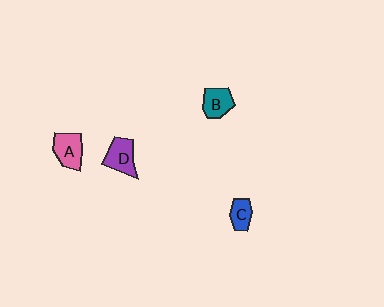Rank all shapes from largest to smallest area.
From largest to smallest: A (pink), D (purple), B (teal), C (blue).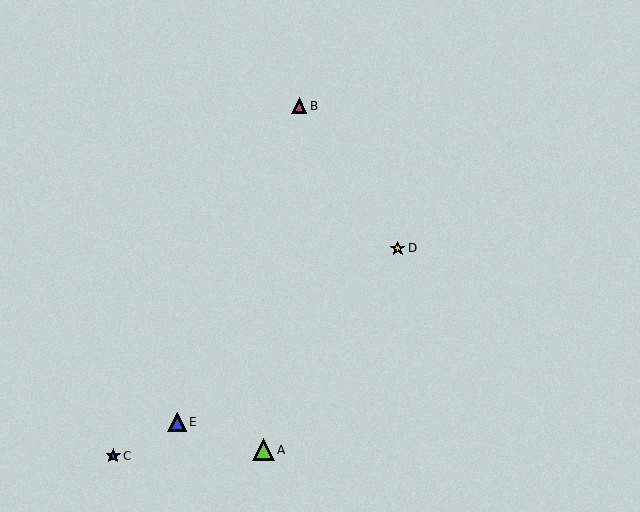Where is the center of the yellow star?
The center of the yellow star is at (398, 249).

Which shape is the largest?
The lime triangle (labeled A) is the largest.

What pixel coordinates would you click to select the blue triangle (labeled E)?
Click at (177, 421) to select the blue triangle E.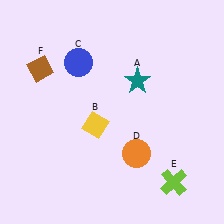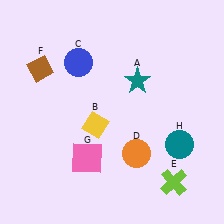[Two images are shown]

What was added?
A pink square (G), a teal circle (H) were added in Image 2.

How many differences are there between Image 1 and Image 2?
There are 2 differences between the two images.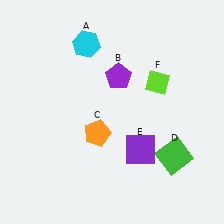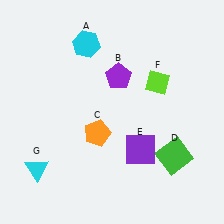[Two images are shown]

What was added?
A cyan triangle (G) was added in Image 2.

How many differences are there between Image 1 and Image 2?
There is 1 difference between the two images.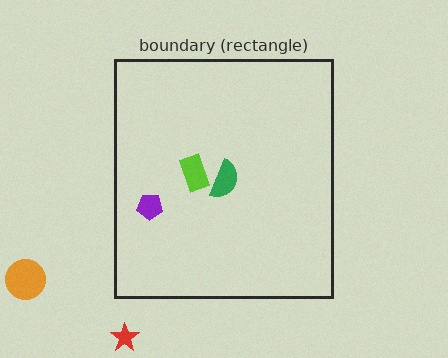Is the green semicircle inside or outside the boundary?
Inside.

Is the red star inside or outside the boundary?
Outside.